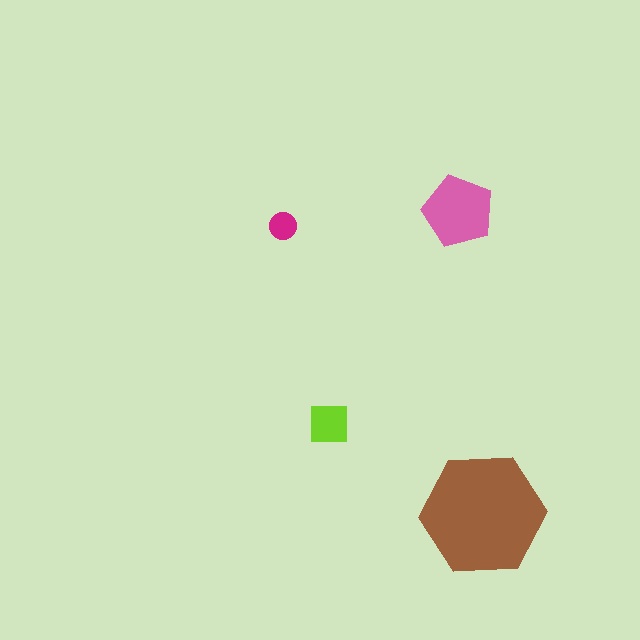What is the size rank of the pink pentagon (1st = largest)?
2nd.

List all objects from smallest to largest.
The magenta circle, the lime square, the pink pentagon, the brown hexagon.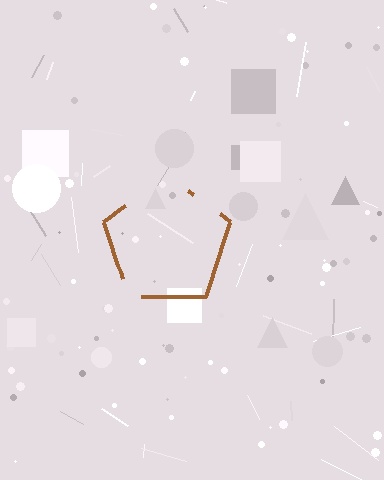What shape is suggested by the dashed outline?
The dashed outline suggests a pentagon.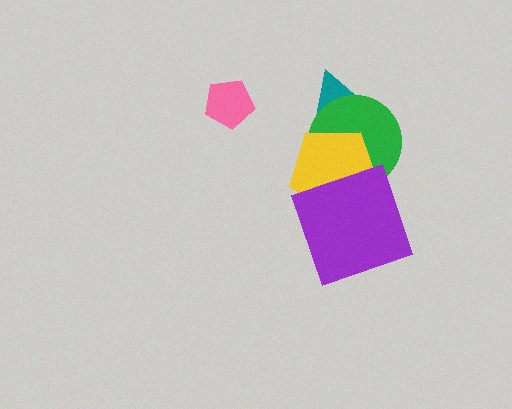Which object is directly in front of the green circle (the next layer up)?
The yellow pentagon is directly in front of the green circle.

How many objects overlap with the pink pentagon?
0 objects overlap with the pink pentagon.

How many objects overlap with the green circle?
3 objects overlap with the green circle.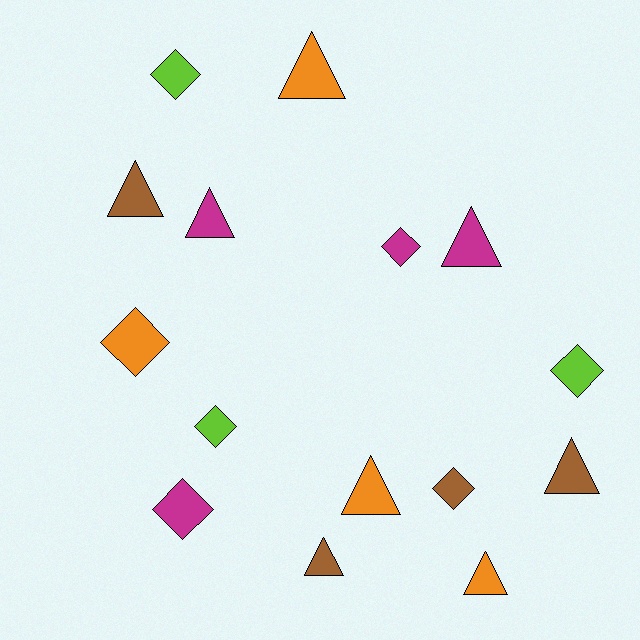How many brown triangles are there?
There are 3 brown triangles.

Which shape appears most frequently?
Triangle, with 8 objects.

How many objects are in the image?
There are 15 objects.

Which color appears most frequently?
Magenta, with 4 objects.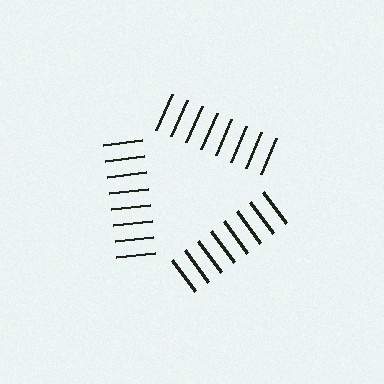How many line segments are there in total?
24 — 8 along each of the 3 edges.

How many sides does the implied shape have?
3 sides — the line-ends trace a triangle.